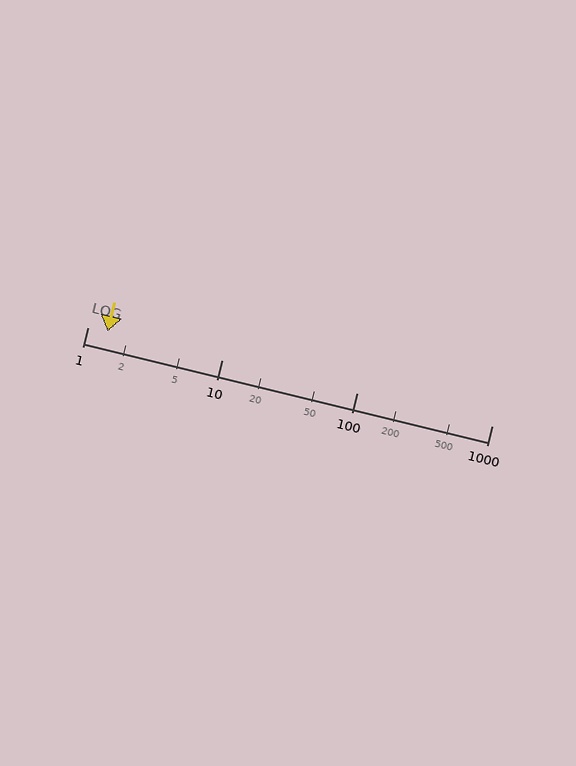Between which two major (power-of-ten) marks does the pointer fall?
The pointer is between 1 and 10.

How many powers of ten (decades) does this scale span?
The scale spans 3 decades, from 1 to 1000.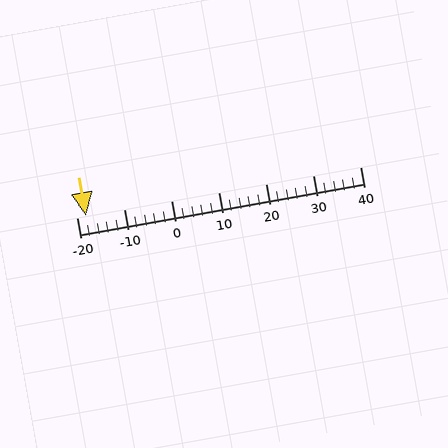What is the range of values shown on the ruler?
The ruler shows values from -20 to 40.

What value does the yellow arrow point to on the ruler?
The yellow arrow points to approximately -18.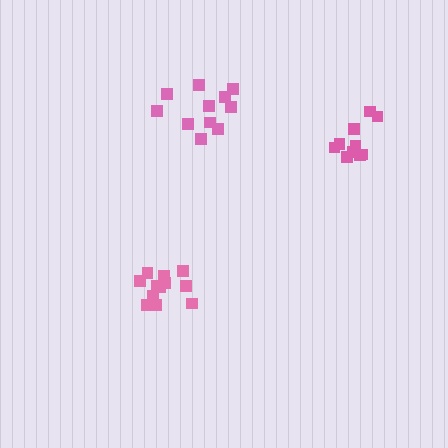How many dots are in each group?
Group 1: 11 dots, Group 2: 10 dots, Group 3: 12 dots (33 total).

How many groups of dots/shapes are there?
There are 3 groups.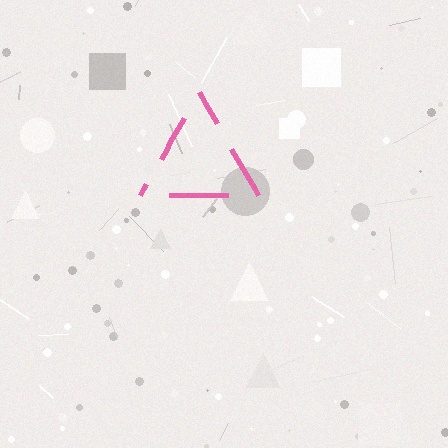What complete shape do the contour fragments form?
The contour fragments form a triangle.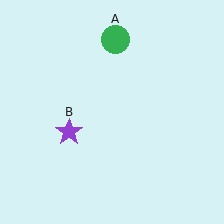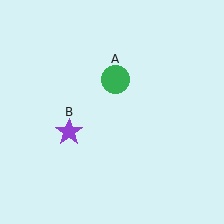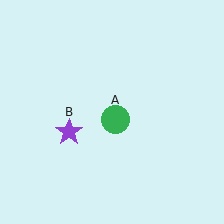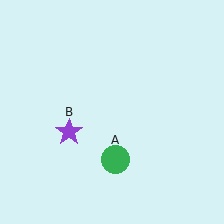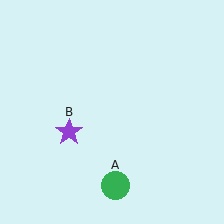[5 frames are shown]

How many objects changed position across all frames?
1 object changed position: green circle (object A).